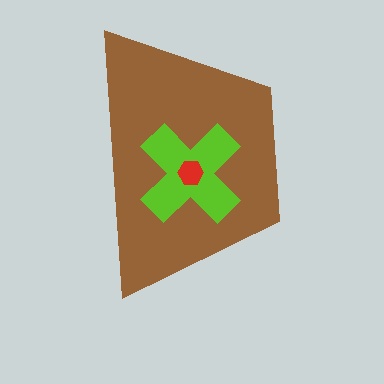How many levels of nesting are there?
3.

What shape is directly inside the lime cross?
The red hexagon.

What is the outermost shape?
The brown trapezoid.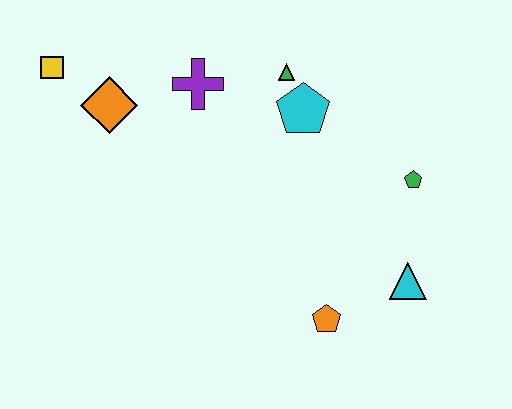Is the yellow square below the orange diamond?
No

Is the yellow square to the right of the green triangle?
No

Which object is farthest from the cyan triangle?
The yellow square is farthest from the cyan triangle.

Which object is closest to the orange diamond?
The yellow square is closest to the orange diamond.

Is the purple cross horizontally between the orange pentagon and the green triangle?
No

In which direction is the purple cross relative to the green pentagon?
The purple cross is to the left of the green pentagon.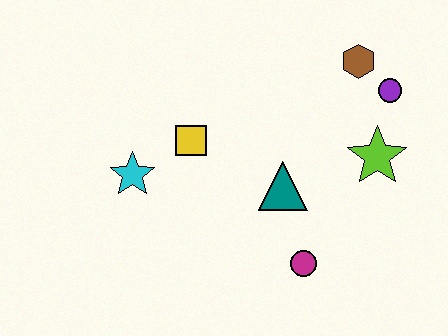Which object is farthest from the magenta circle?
The brown hexagon is farthest from the magenta circle.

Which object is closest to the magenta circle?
The teal triangle is closest to the magenta circle.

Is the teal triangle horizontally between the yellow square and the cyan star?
No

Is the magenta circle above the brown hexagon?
No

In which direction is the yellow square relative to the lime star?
The yellow square is to the left of the lime star.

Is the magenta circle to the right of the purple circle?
No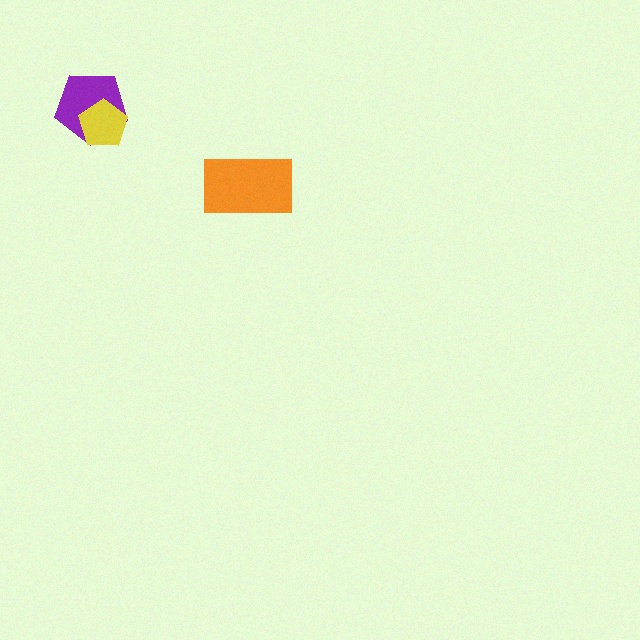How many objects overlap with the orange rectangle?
0 objects overlap with the orange rectangle.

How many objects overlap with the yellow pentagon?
1 object overlaps with the yellow pentagon.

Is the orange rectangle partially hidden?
No, no other shape covers it.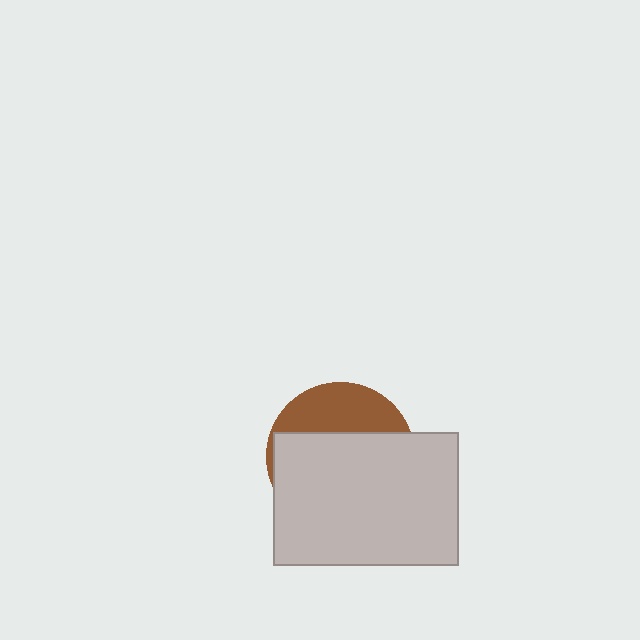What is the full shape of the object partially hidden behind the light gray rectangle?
The partially hidden object is a brown circle.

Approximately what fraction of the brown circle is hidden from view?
Roughly 69% of the brown circle is hidden behind the light gray rectangle.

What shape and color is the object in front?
The object in front is a light gray rectangle.